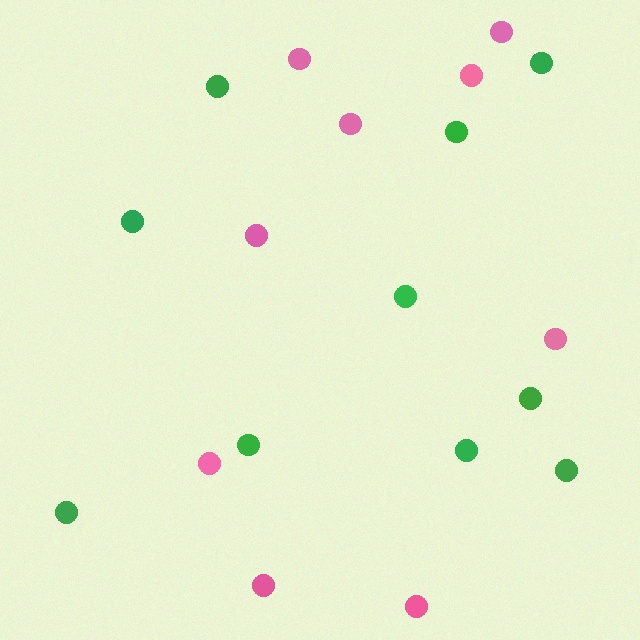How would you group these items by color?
There are 2 groups: one group of green circles (10) and one group of pink circles (9).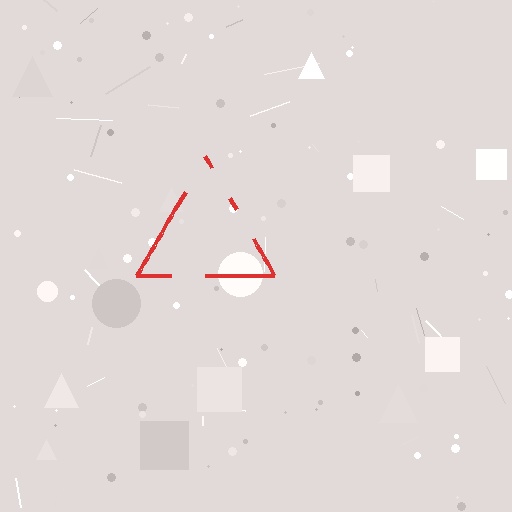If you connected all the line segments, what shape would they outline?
They would outline a triangle.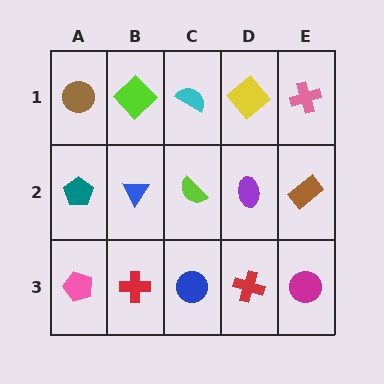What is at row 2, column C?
A lime semicircle.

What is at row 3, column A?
A pink pentagon.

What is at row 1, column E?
A pink cross.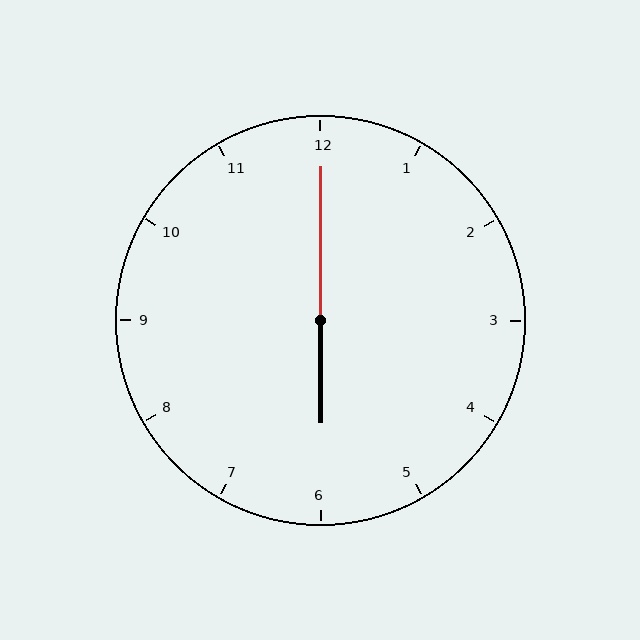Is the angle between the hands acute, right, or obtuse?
It is obtuse.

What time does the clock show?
6:00.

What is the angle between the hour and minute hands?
Approximately 180 degrees.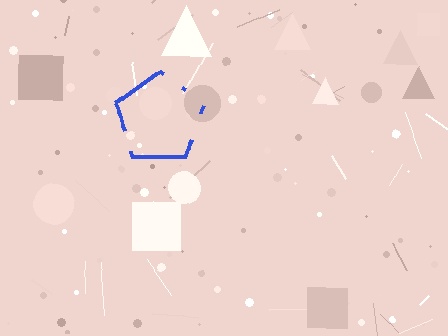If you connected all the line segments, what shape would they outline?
They would outline a pentagon.